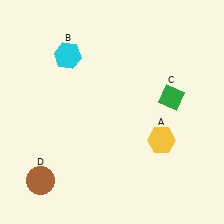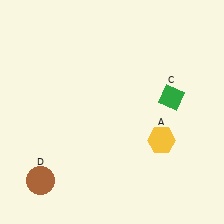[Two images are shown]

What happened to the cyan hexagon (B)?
The cyan hexagon (B) was removed in Image 2. It was in the top-left area of Image 1.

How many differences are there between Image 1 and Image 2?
There is 1 difference between the two images.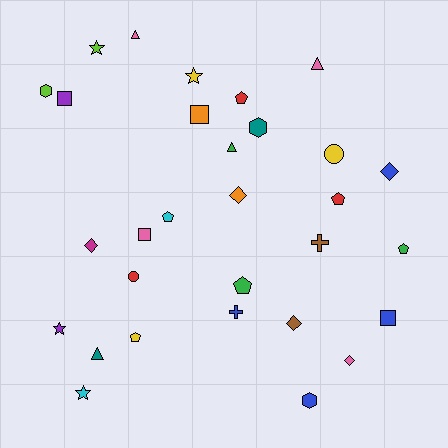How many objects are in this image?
There are 30 objects.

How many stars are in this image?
There are 4 stars.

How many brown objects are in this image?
There are 2 brown objects.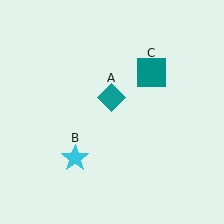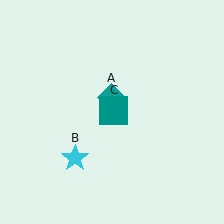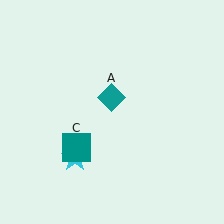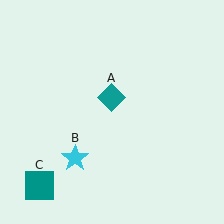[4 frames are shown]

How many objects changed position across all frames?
1 object changed position: teal square (object C).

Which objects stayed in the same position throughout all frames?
Teal diamond (object A) and cyan star (object B) remained stationary.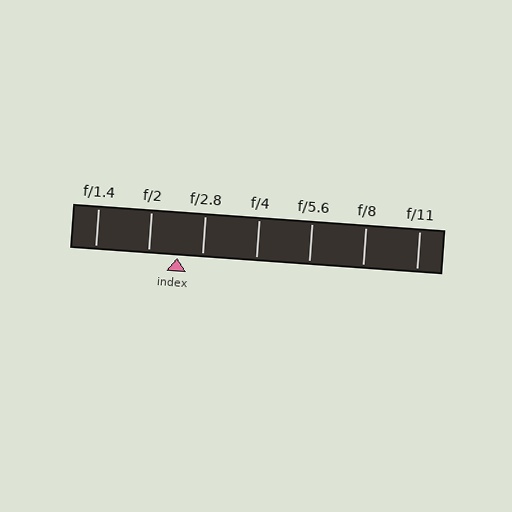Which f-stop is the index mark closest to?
The index mark is closest to f/2.8.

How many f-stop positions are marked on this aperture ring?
There are 7 f-stop positions marked.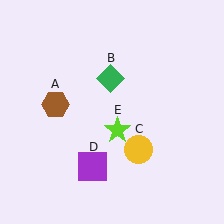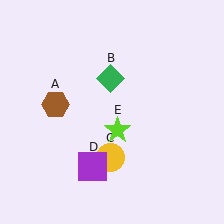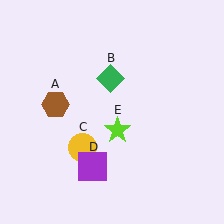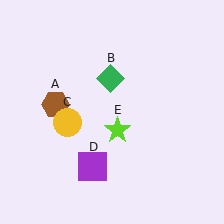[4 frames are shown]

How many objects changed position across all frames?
1 object changed position: yellow circle (object C).